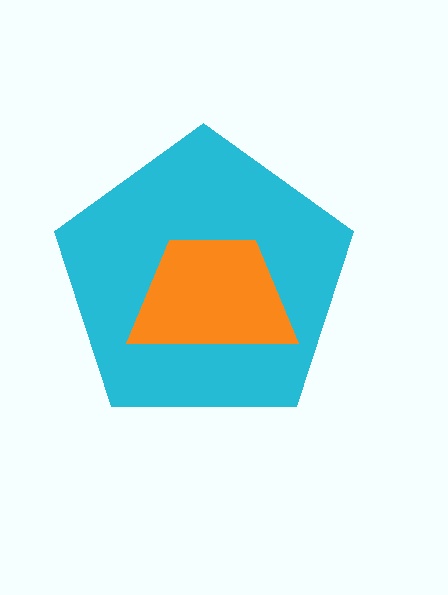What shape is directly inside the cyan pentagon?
The orange trapezoid.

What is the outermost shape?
The cyan pentagon.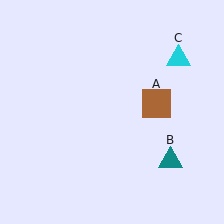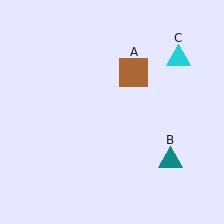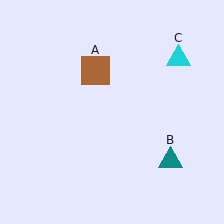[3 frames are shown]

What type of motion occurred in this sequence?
The brown square (object A) rotated counterclockwise around the center of the scene.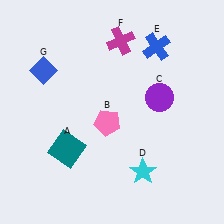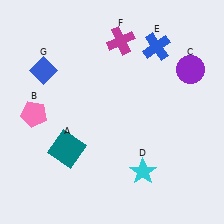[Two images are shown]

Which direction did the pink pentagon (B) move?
The pink pentagon (B) moved left.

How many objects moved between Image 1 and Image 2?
2 objects moved between the two images.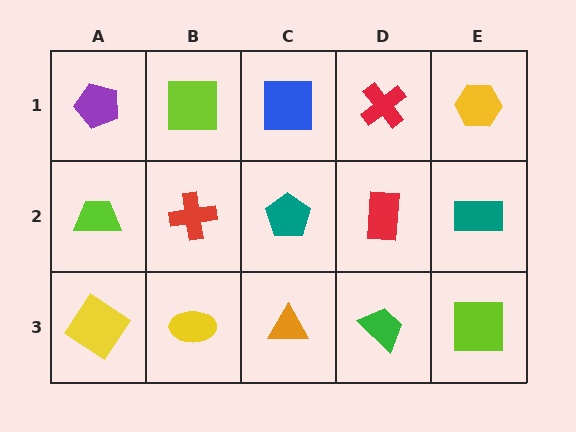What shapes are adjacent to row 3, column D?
A red rectangle (row 2, column D), an orange triangle (row 3, column C), a lime square (row 3, column E).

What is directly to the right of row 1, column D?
A yellow hexagon.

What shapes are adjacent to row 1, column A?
A lime trapezoid (row 2, column A), a lime square (row 1, column B).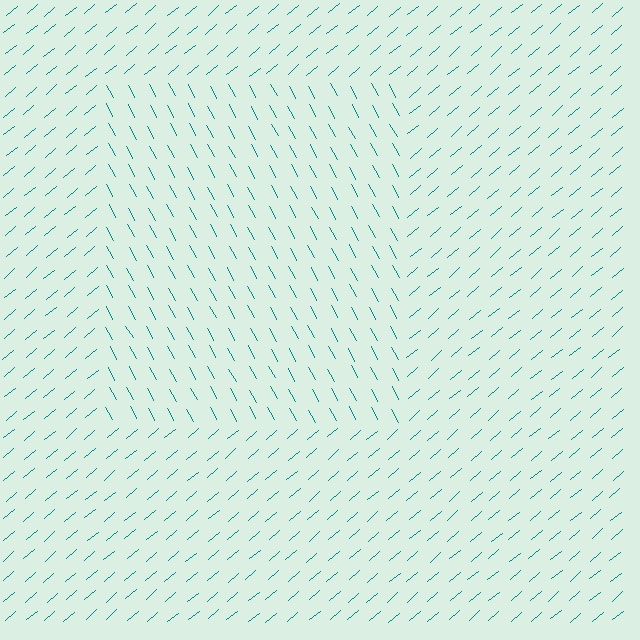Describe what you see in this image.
The image is filled with small teal line segments. A rectangle region in the image has lines oriented differently from the surrounding lines, creating a visible texture boundary.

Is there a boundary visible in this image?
Yes, there is a texture boundary formed by a change in line orientation.